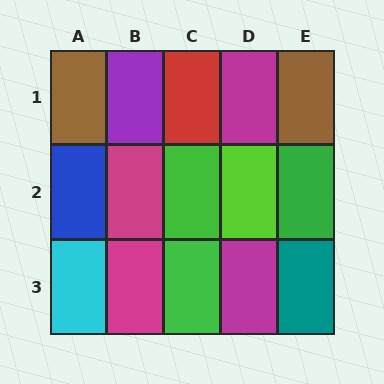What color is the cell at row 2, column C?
Green.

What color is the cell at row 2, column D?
Lime.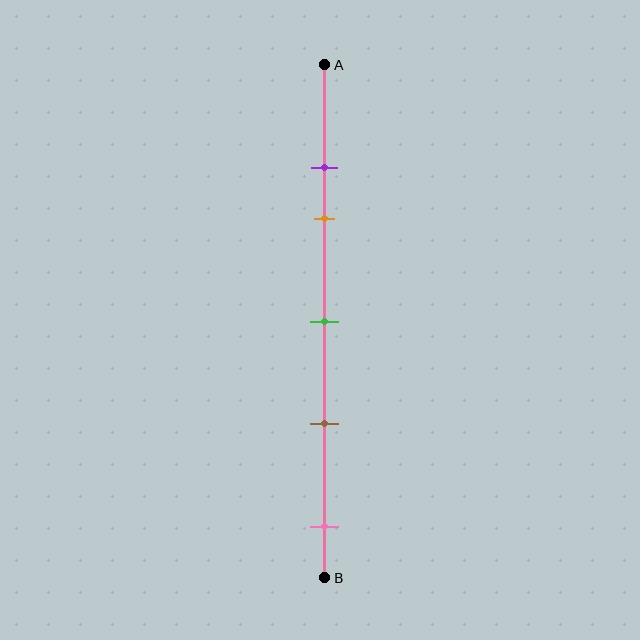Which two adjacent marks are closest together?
The purple and orange marks are the closest adjacent pair.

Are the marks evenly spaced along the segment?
No, the marks are not evenly spaced.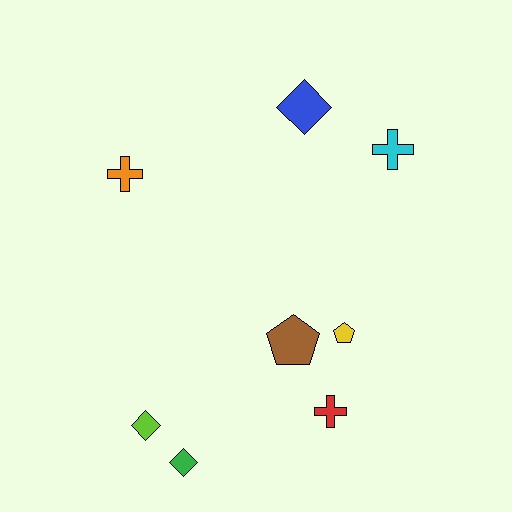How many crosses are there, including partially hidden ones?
There are 3 crosses.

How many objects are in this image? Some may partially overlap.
There are 8 objects.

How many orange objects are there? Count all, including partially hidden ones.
There is 1 orange object.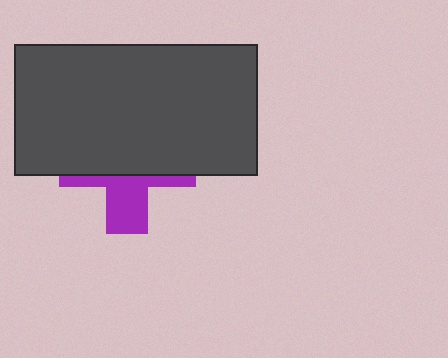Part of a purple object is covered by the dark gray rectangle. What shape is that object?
It is a cross.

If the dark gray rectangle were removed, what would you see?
You would see the complete purple cross.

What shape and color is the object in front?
The object in front is a dark gray rectangle.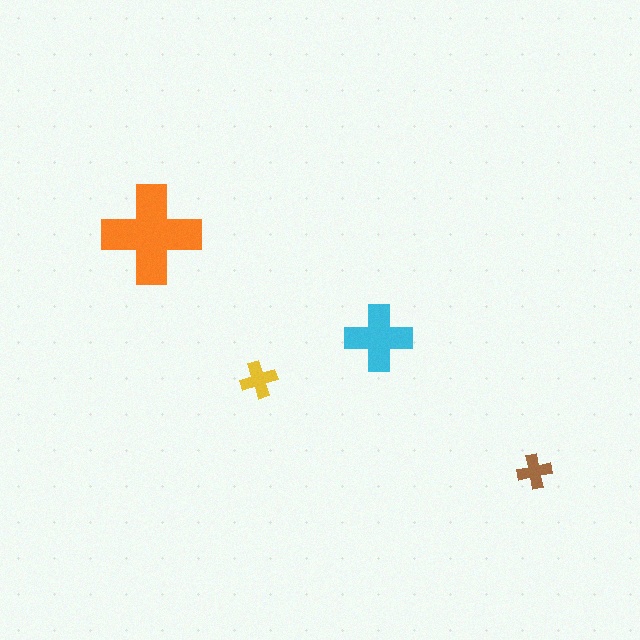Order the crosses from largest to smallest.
the orange one, the cyan one, the yellow one, the brown one.